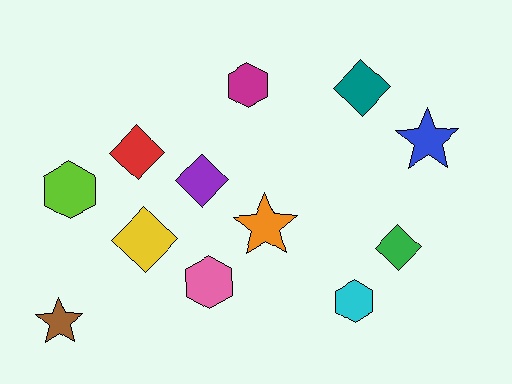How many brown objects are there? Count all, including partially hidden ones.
There is 1 brown object.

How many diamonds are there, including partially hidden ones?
There are 5 diamonds.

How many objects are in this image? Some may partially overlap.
There are 12 objects.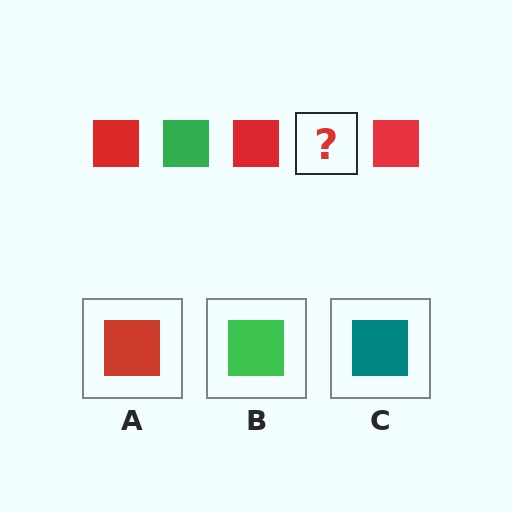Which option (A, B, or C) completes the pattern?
B.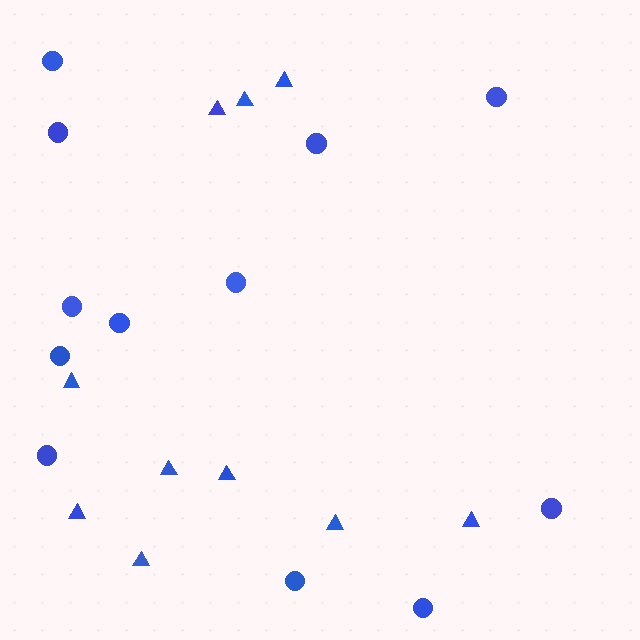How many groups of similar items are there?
There are 2 groups: one group of triangles (10) and one group of circles (12).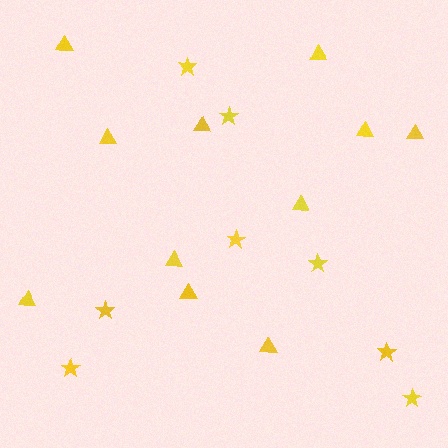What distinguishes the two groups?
There are 2 groups: one group of triangles (11) and one group of stars (8).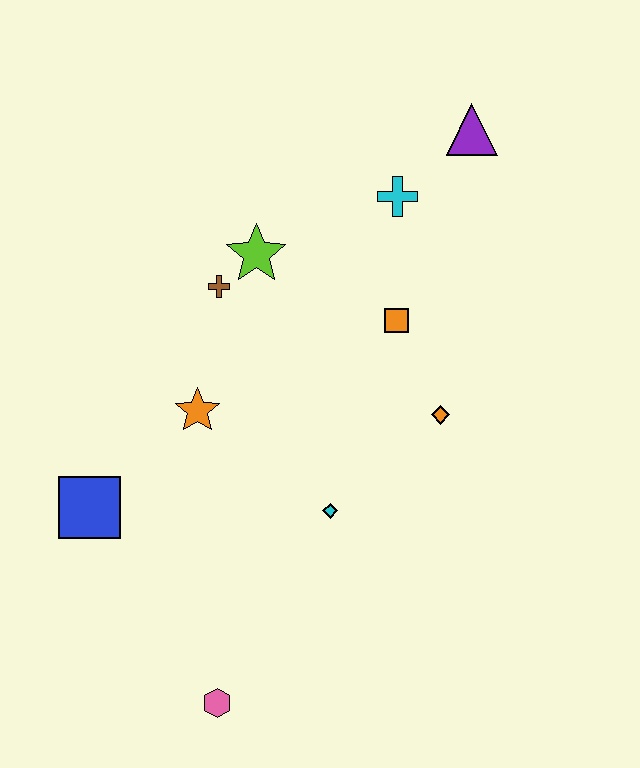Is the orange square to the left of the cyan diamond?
No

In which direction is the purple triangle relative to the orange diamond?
The purple triangle is above the orange diamond.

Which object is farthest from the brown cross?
The pink hexagon is farthest from the brown cross.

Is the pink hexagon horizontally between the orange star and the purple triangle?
Yes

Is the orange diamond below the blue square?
No